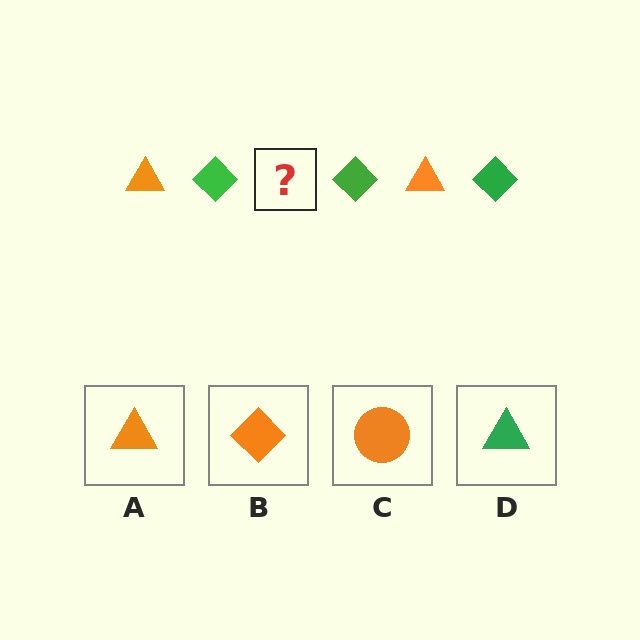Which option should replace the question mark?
Option A.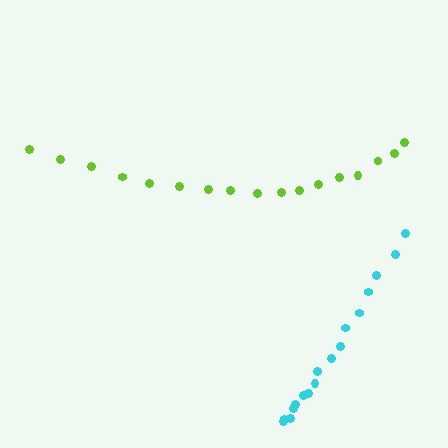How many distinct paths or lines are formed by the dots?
There are 2 distinct paths.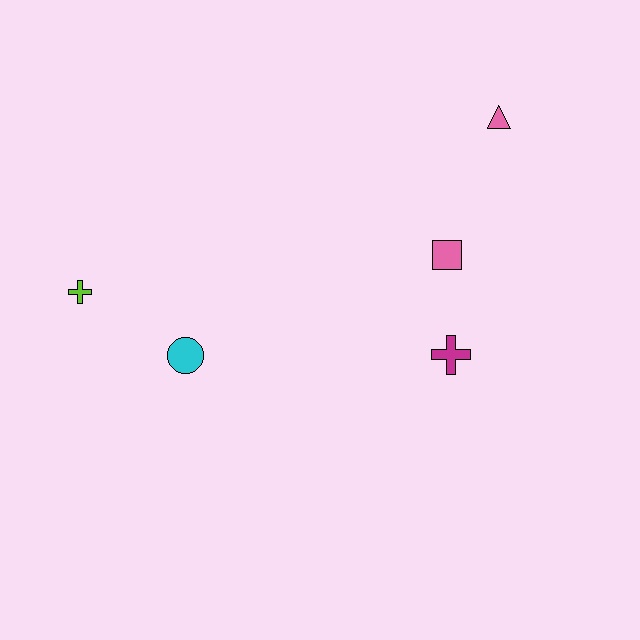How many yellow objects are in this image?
There are no yellow objects.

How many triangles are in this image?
There is 1 triangle.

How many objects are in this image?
There are 5 objects.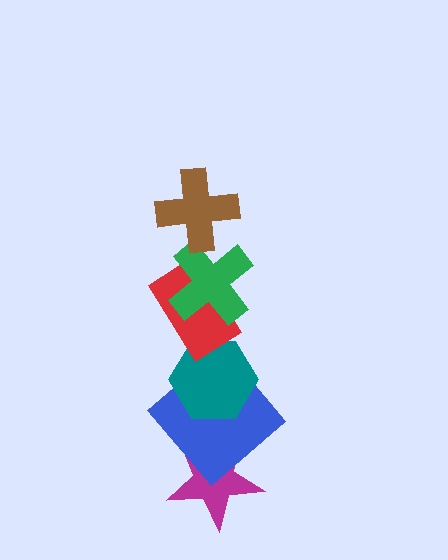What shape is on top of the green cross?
The brown cross is on top of the green cross.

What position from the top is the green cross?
The green cross is 2nd from the top.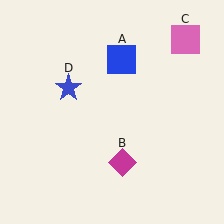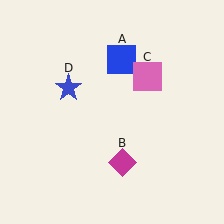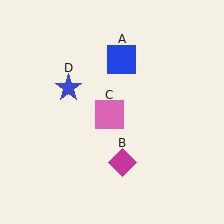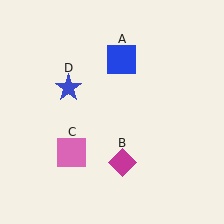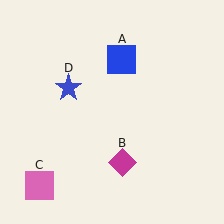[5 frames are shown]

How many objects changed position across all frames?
1 object changed position: pink square (object C).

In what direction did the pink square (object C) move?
The pink square (object C) moved down and to the left.